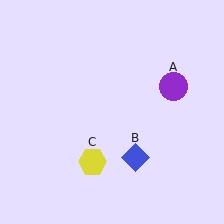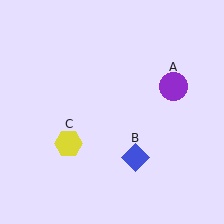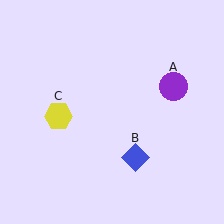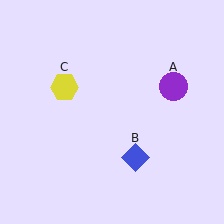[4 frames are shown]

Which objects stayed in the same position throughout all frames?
Purple circle (object A) and blue diamond (object B) remained stationary.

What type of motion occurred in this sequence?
The yellow hexagon (object C) rotated clockwise around the center of the scene.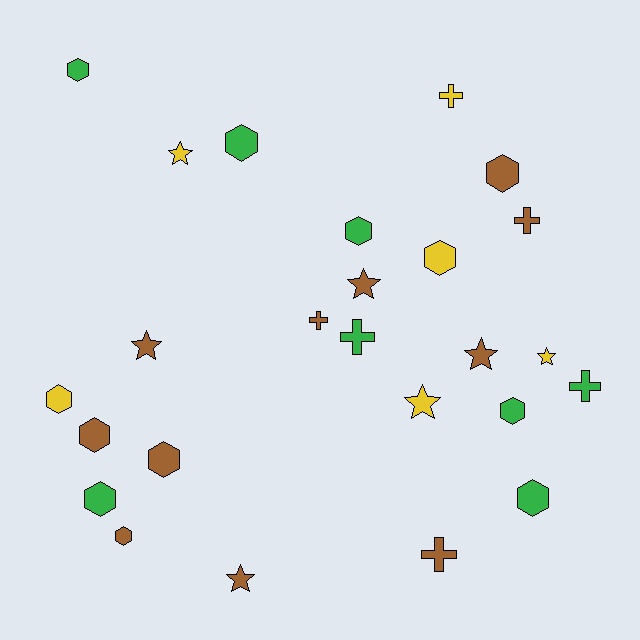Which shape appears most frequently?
Hexagon, with 12 objects.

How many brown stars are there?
There are 4 brown stars.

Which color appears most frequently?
Brown, with 11 objects.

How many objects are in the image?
There are 25 objects.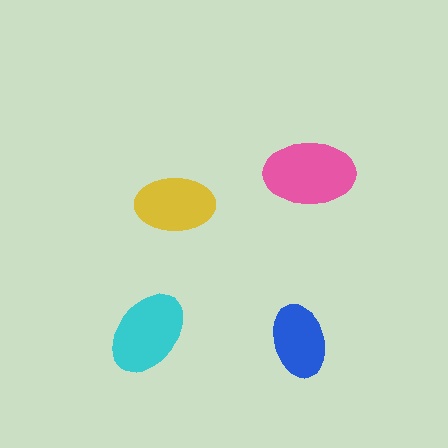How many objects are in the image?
There are 4 objects in the image.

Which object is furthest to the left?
The cyan ellipse is leftmost.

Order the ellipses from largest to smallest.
the pink one, the cyan one, the yellow one, the blue one.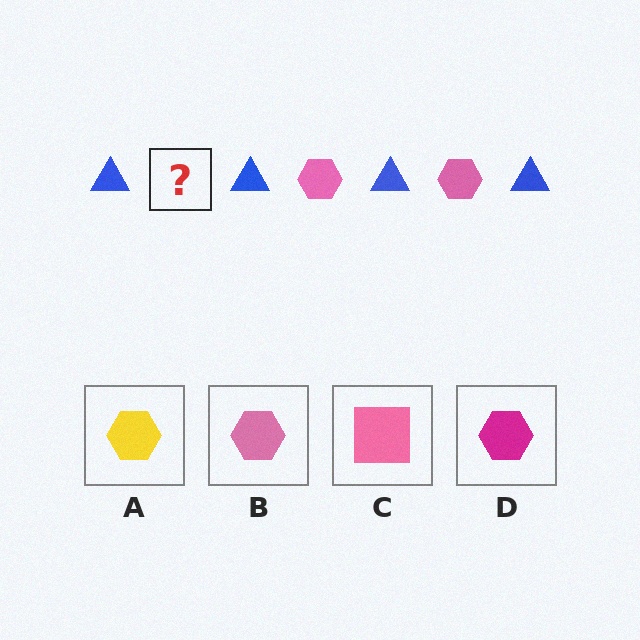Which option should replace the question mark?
Option B.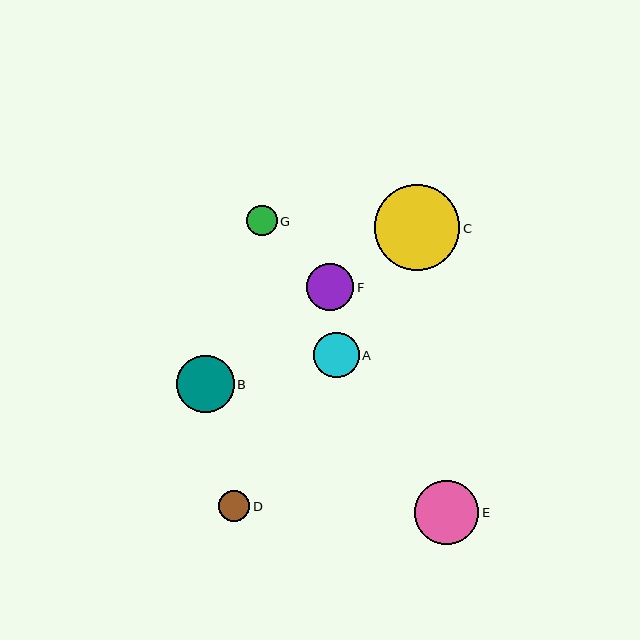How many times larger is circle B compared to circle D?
Circle B is approximately 1.8 times the size of circle D.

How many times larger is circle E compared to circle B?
Circle E is approximately 1.1 times the size of circle B.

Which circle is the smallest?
Circle G is the smallest with a size of approximately 31 pixels.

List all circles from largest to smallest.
From largest to smallest: C, E, B, F, A, D, G.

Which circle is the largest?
Circle C is the largest with a size of approximately 85 pixels.